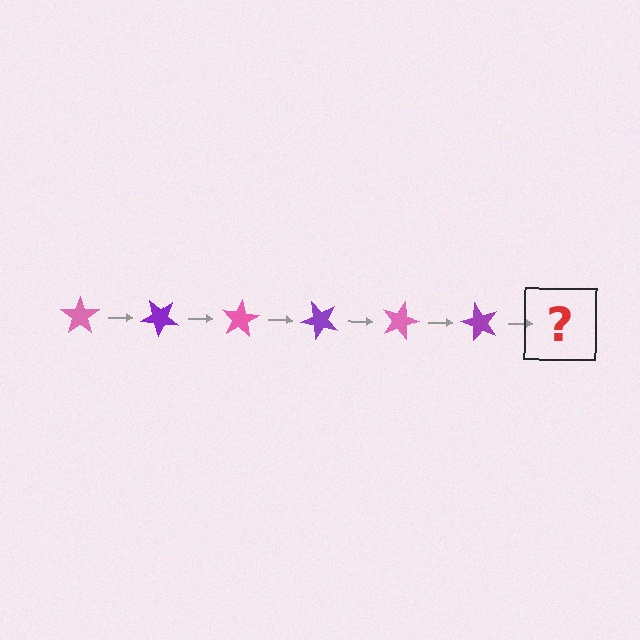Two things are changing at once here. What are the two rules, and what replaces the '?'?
The two rules are that it rotates 40 degrees each step and the color cycles through pink and purple. The '?' should be a pink star, rotated 240 degrees from the start.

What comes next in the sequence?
The next element should be a pink star, rotated 240 degrees from the start.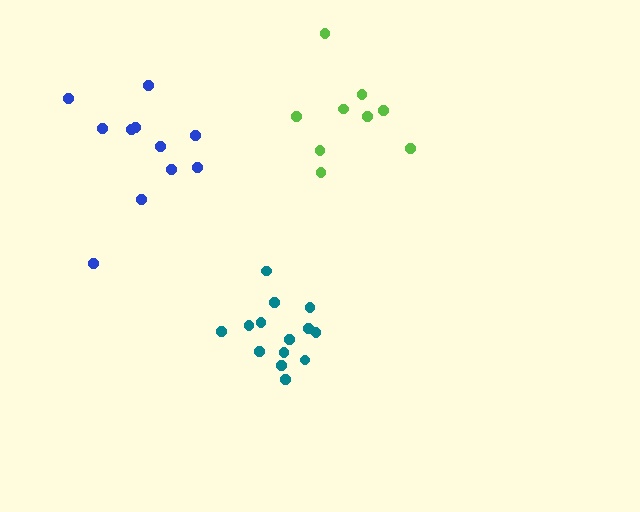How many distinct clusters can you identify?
There are 3 distinct clusters.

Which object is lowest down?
The teal cluster is bottommost.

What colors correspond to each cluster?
The clusters are colored: blue, teal, lime.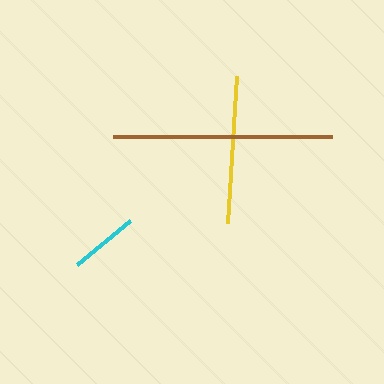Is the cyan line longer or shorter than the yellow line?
The yellow line is longer than the cyan line.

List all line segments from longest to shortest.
From longest to shortest: brown, yellow, cyan.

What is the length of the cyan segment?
The cyan segment is approximately 68 pixels long.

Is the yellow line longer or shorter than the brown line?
The brown line is longer than the yellow line.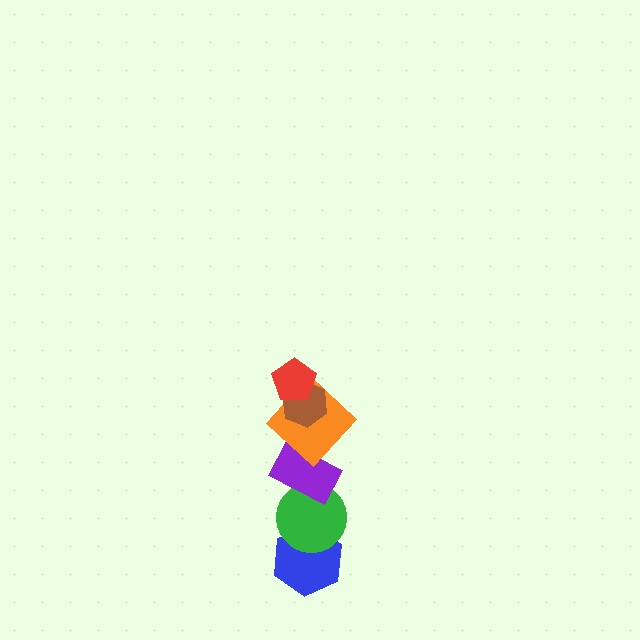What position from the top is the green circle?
The green circle is 5th from the top.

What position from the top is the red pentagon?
The red pentagon is 1st from the top.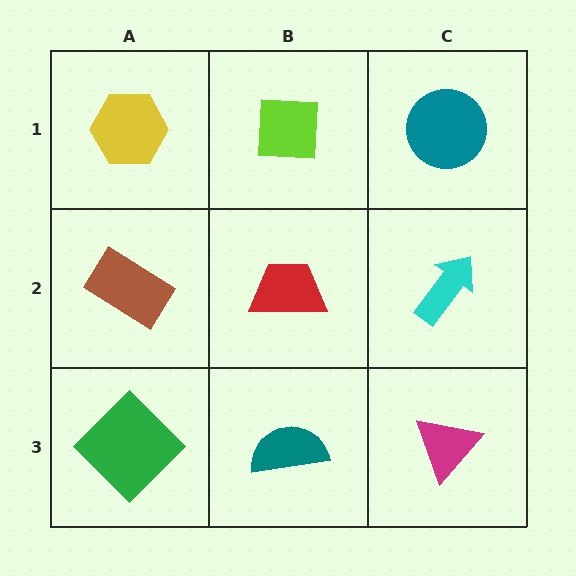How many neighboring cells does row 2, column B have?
4.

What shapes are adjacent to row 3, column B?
A red trapezoid (row 2, column B), a green diamond (row 3, column A), a magenta triangle (row 3, column C).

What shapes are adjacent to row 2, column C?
A teal circle (row 1, column C), a magenta triangle (row 3, column C), a red trapezoid (row 2, column B).